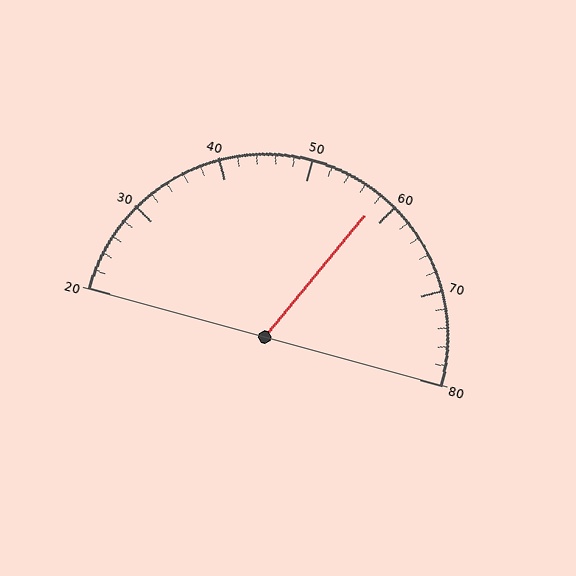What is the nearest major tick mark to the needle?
The nearest major tick mark is 60.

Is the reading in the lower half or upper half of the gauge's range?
The reading is in the upper half of the range (20 to 80).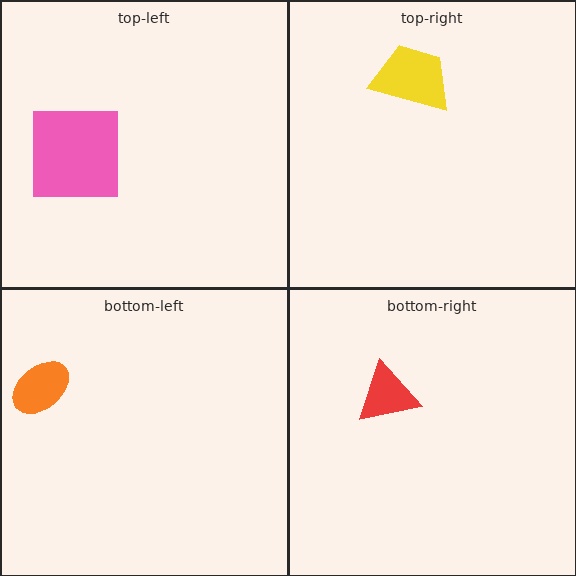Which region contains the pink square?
The top-left region.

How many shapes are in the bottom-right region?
1.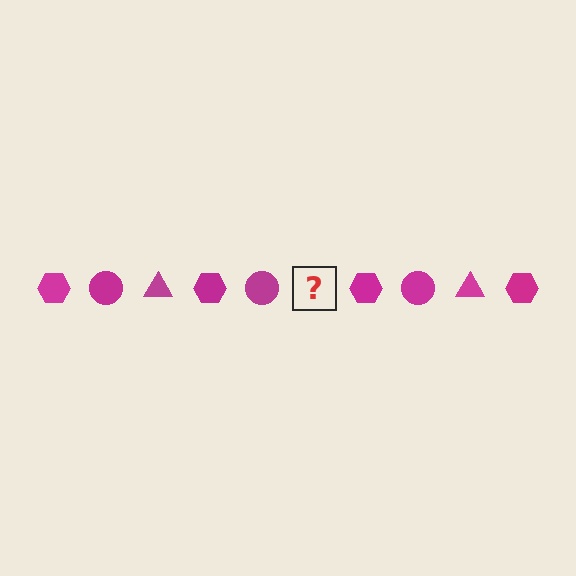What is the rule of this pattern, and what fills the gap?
The rule is that the pattern cycles through hexagon, circle, triangle shapes in magenta. The gap should be filled with a magenta triangle.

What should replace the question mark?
The question mark should be replaced with a magenta triangle.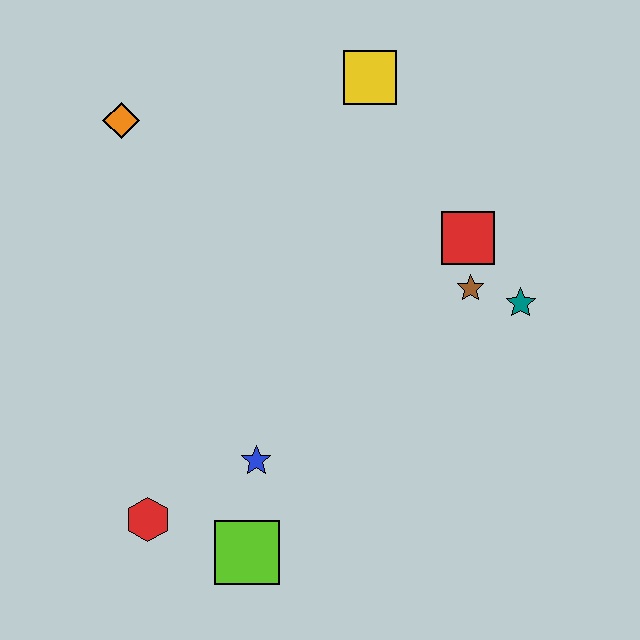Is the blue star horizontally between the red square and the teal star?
No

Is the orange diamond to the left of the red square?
Yes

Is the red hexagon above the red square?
No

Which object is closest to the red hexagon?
The lime square is closest to the red hexagon.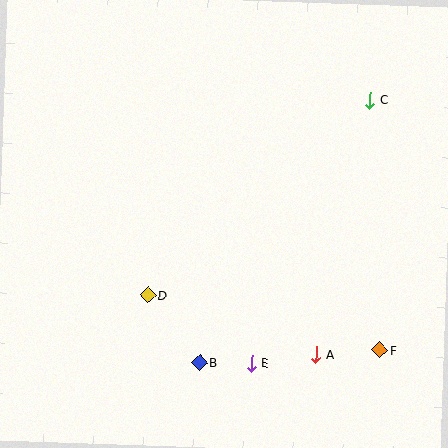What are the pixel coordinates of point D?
Point D is at (148, 295).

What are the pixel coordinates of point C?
Point C is at (370, 100).